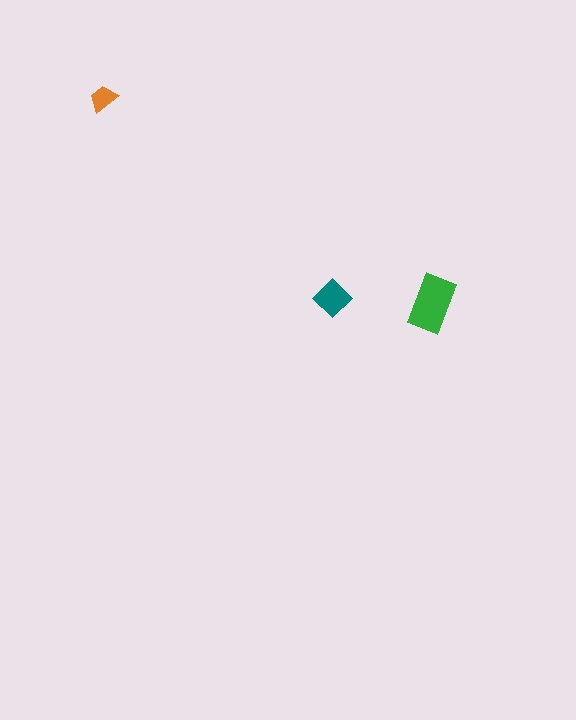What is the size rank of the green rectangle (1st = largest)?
1st.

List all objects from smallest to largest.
The orange trapezoid, the teal diamond, the green rectangle.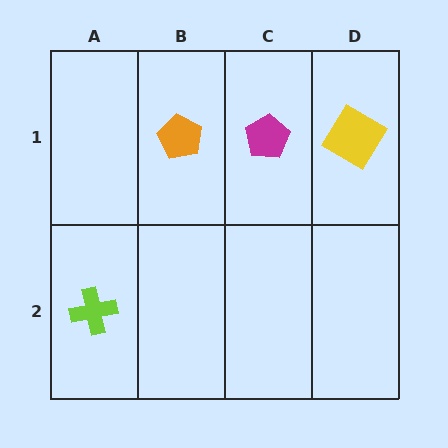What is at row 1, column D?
A yellow diamond.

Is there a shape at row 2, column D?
No, that cell is empty.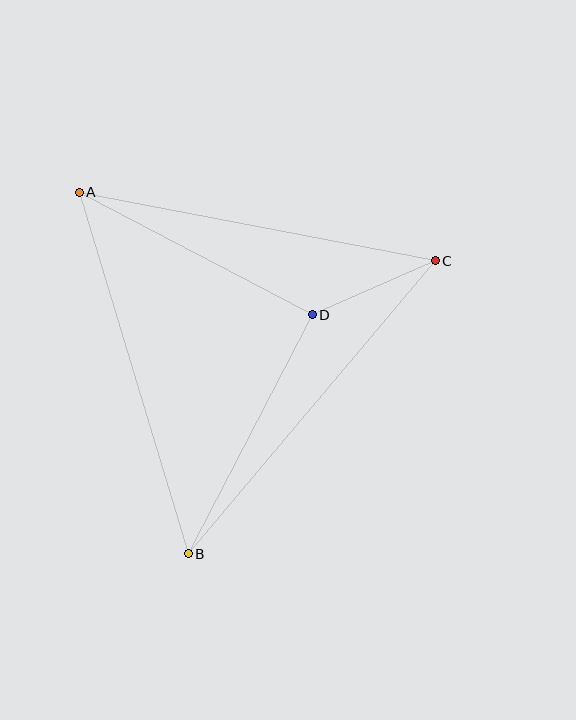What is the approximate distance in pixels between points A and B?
The distance between A and B is approximately 377 pixels.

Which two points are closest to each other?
Points C and D are closest to each other.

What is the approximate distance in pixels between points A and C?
The distance between A and C is approximately 362 pixels.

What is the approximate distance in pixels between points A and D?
The distance between A and D is approximately 263 pixels.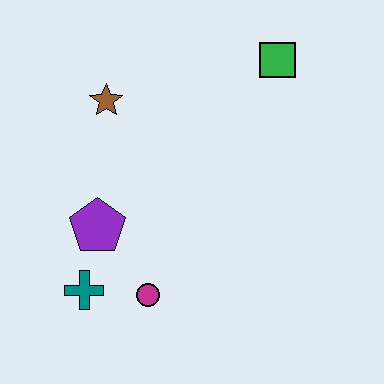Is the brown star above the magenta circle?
Yes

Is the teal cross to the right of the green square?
No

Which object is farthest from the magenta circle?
The green square is farthest from the magenta circle.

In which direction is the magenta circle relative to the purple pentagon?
The magenta circle is below the purple pentagon.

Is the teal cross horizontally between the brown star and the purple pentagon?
No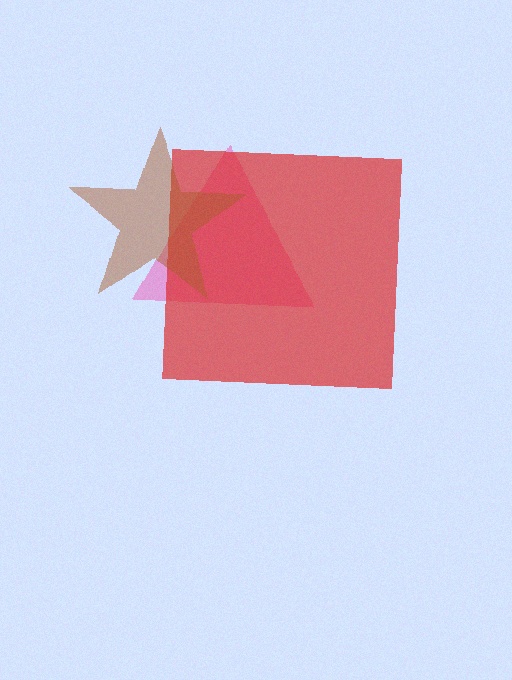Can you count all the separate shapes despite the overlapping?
Yes, there are 3 separate shapes.